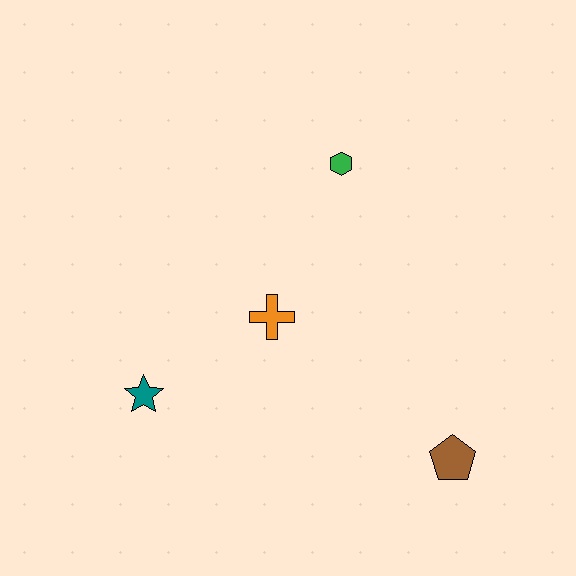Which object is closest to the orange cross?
The teal star is closest to the orange cross.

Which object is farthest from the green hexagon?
The brown pentagon is farthest from the green hexagon.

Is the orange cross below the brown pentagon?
No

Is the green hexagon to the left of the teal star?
No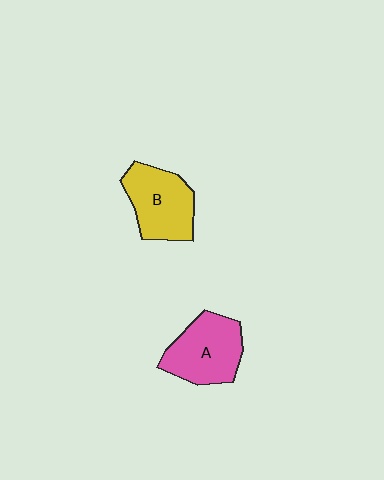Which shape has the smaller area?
Shape B (yellow).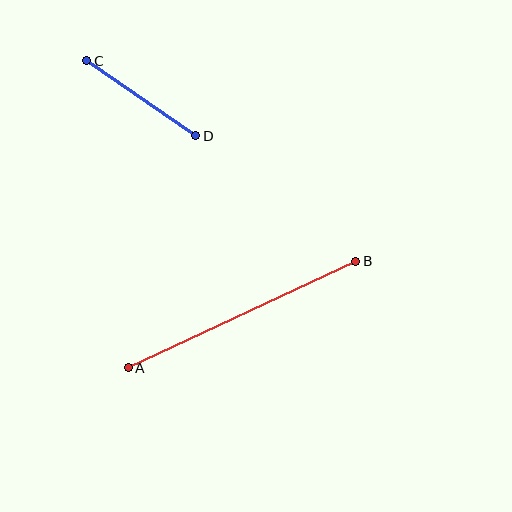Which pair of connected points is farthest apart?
Points A and B are farthest apart.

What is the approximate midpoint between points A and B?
The midpoint is at approximately (242, 314) pixels.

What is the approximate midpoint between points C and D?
The midpoint is at approximately (141, 98) pixels.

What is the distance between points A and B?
The distance is approximately 251 pixels.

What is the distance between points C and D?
The distance is approximately 132 pixels.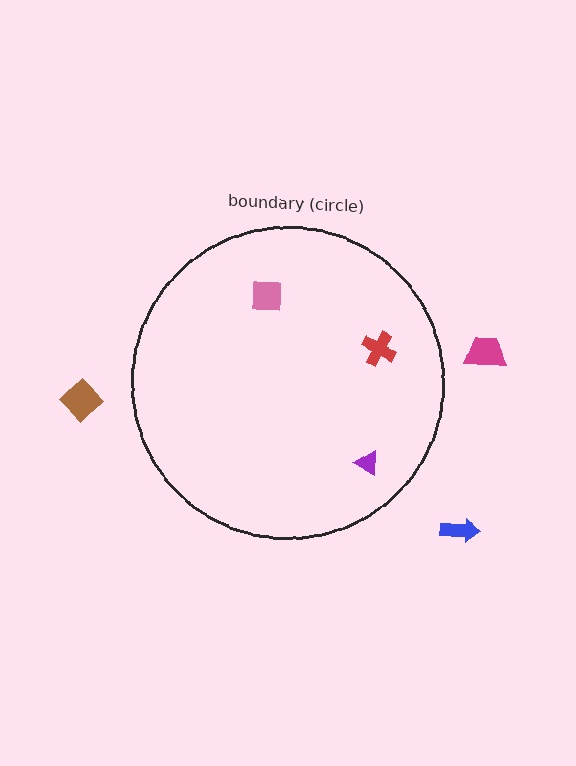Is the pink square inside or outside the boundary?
Inside.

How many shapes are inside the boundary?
3 inside, 3 outside.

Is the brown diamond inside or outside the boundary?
Outside.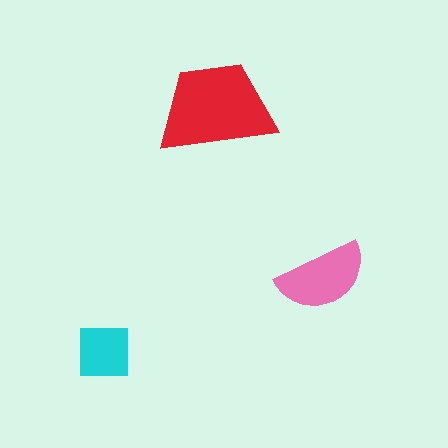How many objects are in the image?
There are 3 objects in the image.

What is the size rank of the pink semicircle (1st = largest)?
2nd.